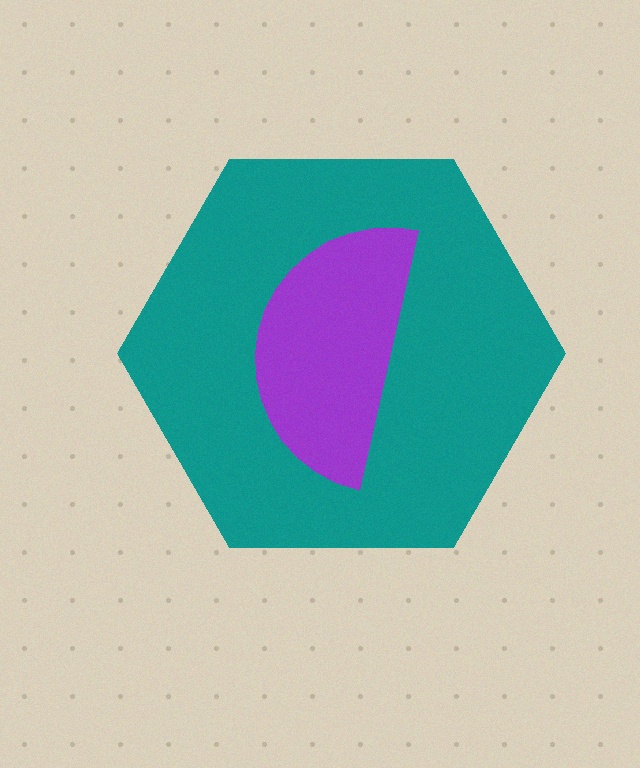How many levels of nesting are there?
2.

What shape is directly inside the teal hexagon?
The purple semicircle.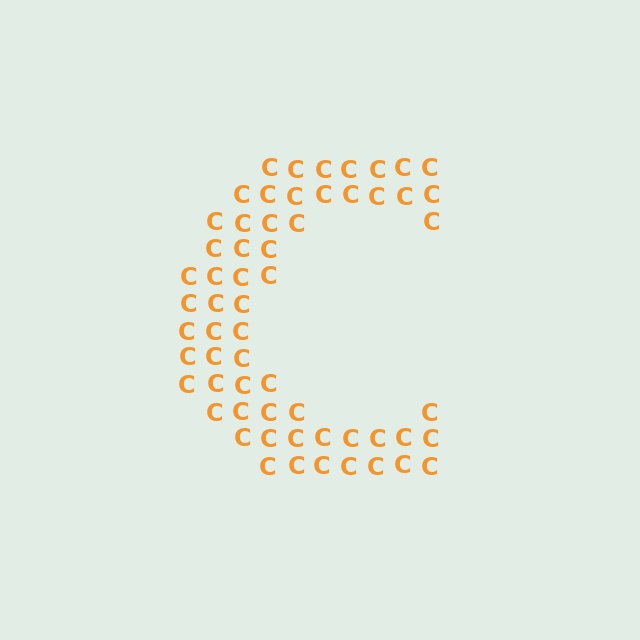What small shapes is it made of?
It is made of small letter C's.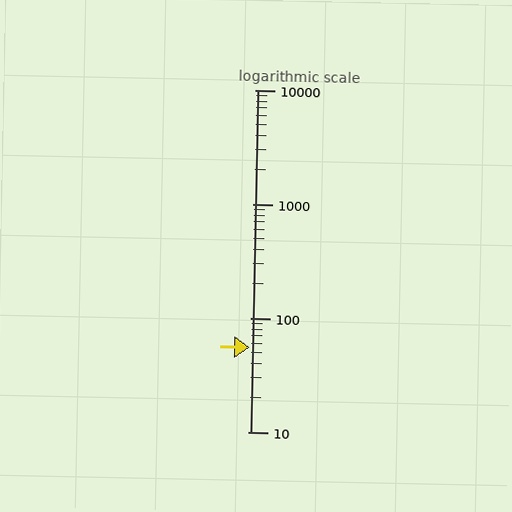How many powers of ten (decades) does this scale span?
The scale spans 3 decades, from 10 to 10000.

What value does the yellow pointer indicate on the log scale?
The pointer indicates approximately 55.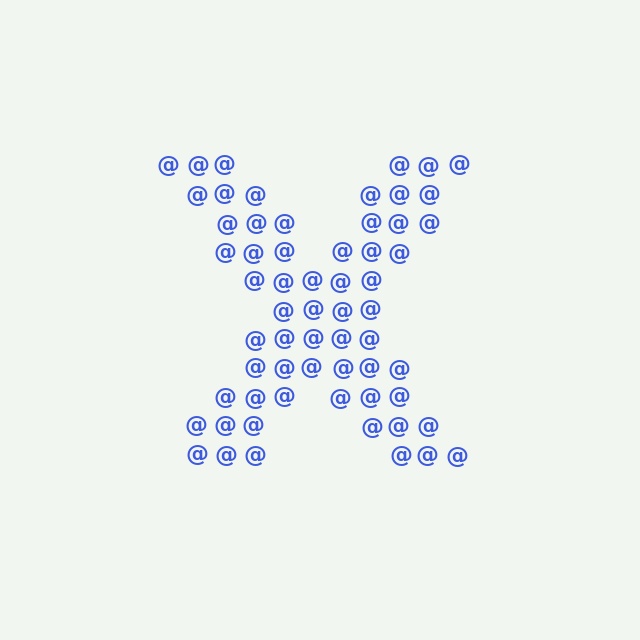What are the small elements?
The small elements are at signs.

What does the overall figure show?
The overall figure shows the letter X.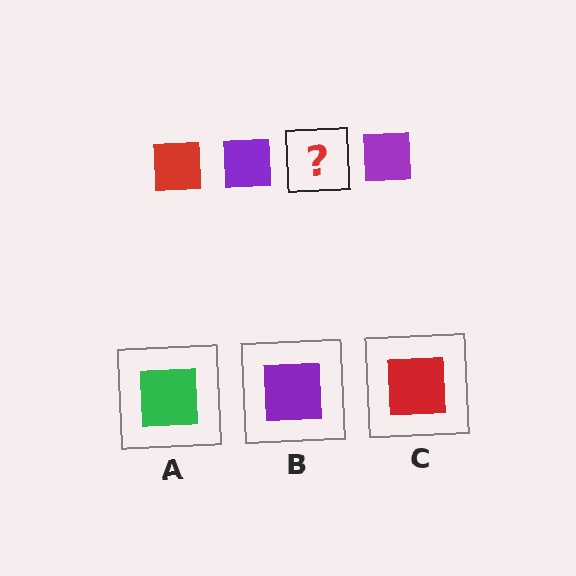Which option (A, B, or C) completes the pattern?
C.